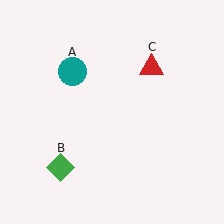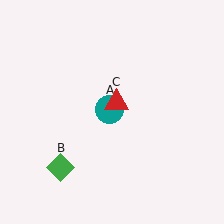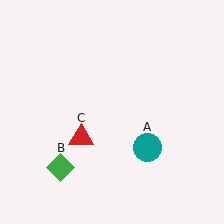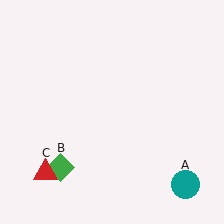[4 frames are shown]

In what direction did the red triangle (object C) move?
The red triangle (object C) moved down and to the left.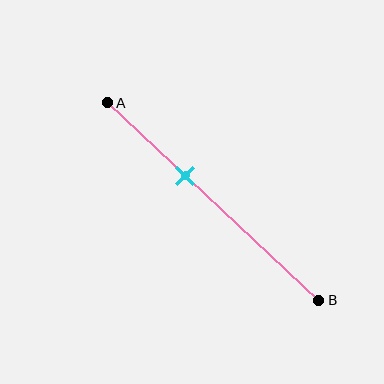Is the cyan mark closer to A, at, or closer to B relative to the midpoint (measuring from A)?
The cyan mark is closer to point A than the midpoint of segment AB.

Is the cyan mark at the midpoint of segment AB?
No, the mark is at about 35% from A, not at the 50% midpoint.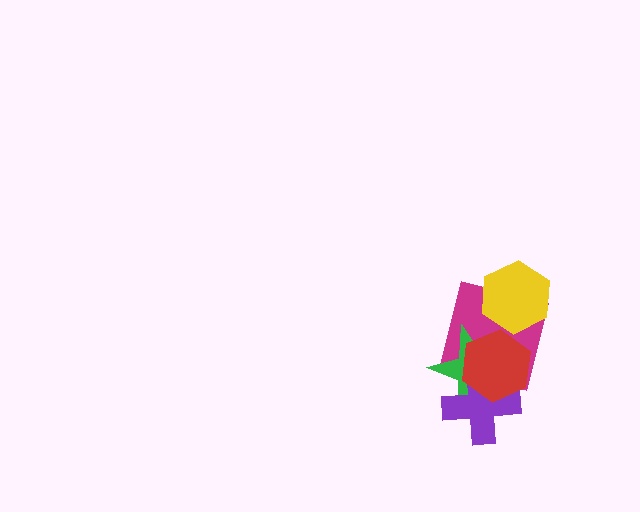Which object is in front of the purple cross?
The red hexagon is in front of the purple cross.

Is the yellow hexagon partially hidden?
No, no other shape covers it.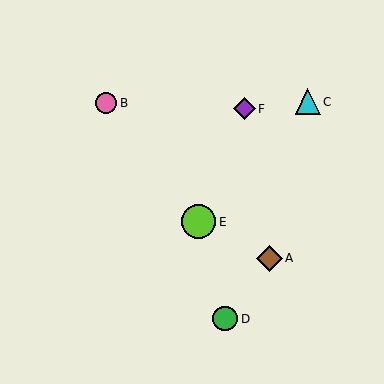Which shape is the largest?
The lime circle (labeled E) is the largest.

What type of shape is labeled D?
Shape D is a green circle.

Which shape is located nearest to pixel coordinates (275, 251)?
The brown diamond (labeled A) at (269, 258) is nearest to that location.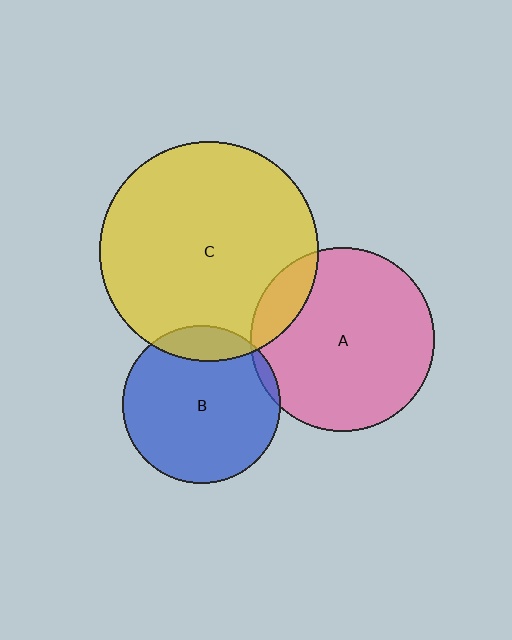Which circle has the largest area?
Circle C (yellow).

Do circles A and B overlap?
Yes.